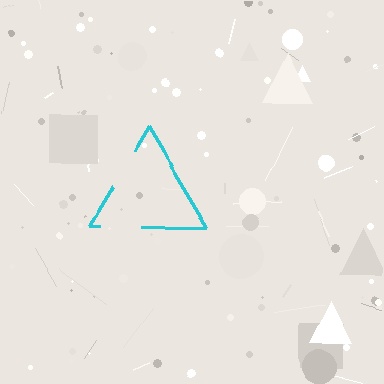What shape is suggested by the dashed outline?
The dashed outline suggests a triangle.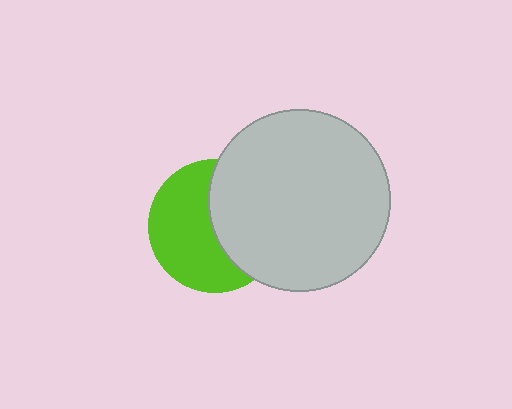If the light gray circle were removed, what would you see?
You would see the complete lime circle.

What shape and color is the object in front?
The object in front is a light gray circle.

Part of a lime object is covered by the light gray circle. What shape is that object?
It is a circle.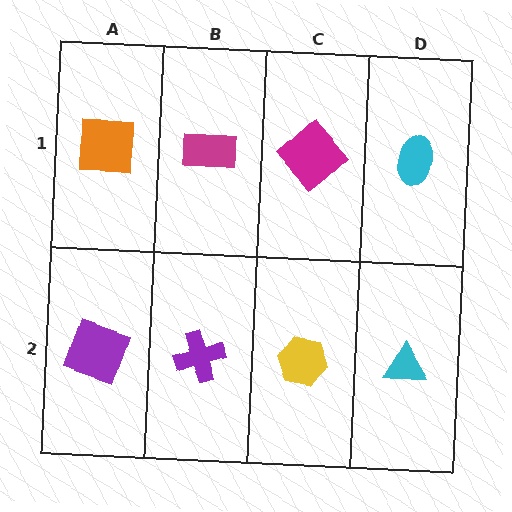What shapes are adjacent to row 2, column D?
A cyan ellipse (row 1, column D), a yellow hexagon (row 2, column C).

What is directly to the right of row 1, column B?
A magenta diamond.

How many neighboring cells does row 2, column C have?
3.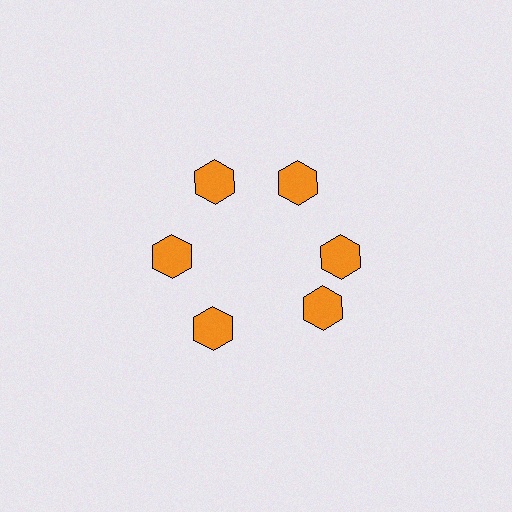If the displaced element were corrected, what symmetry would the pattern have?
It would have 6-fold rotational symmetry — the pattern would map onto itself every 60 degrees.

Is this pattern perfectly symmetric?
No. The 6 orange hexagons are arranged in a ring, but one element near the 5 o'clock position is rotated out of alignment along the ring, breaking the 6-fold rotational symmetry.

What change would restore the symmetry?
The symmetry would be restored by rotating it back into even spacing with its neighbors so that all 6 hexagons sit at equal angles and equal distance from the center.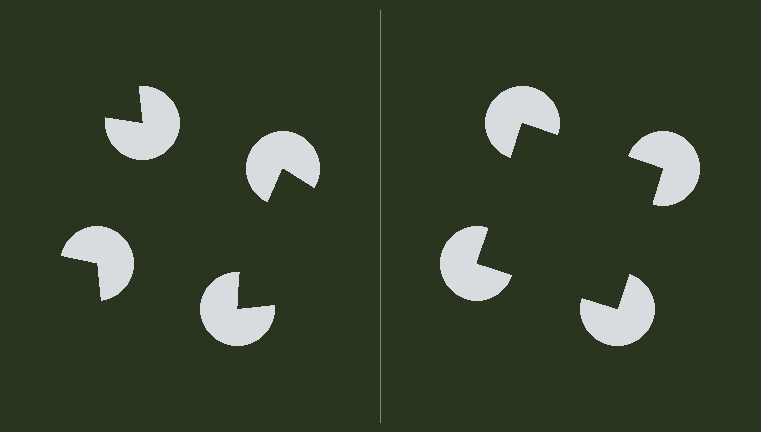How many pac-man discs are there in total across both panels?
8 — 4 on each side.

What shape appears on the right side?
An illusory square.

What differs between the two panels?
The pac-man discs are positioned identically on both sides; only the wedge orientations differ. On the right they align to a square; on the left they are misaligned.